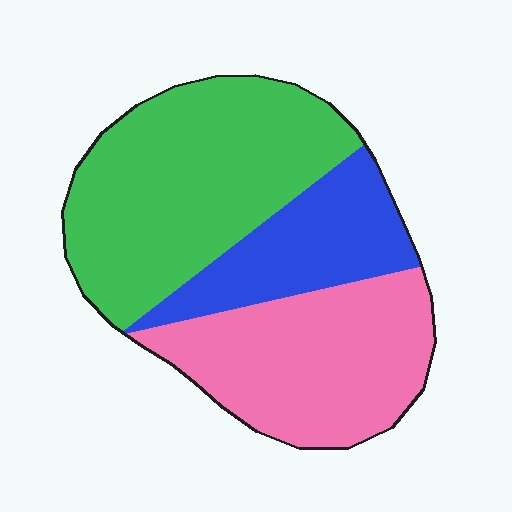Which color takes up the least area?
Blue, at roughly 20%.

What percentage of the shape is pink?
Pink covers around 35% of the shape.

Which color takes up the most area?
Green, at roughly 45%.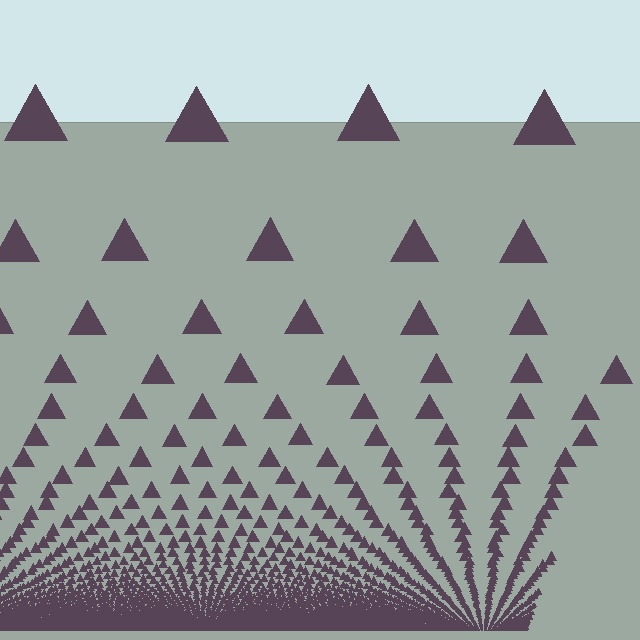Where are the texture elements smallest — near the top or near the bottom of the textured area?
Near the bottom.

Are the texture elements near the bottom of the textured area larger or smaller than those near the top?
Smaller. The gradient is inverted — elements near the bottom are smaller and denser.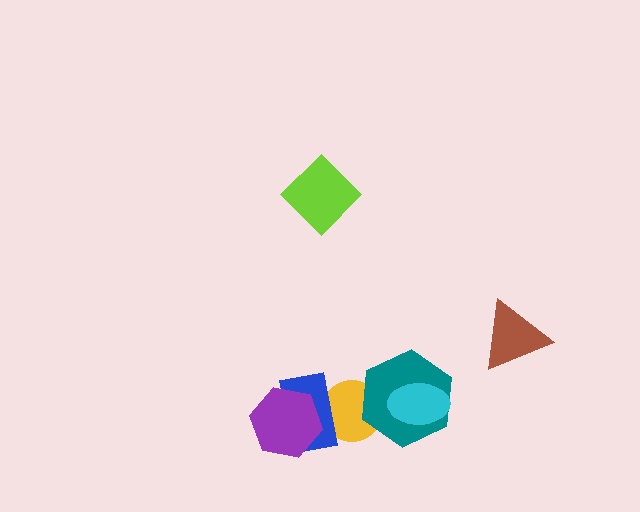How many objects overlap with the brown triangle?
0 objects overlap with the brown triangle.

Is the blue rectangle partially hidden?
Yes, it is partially covered by another shape.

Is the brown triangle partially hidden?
No, no other shape covers it.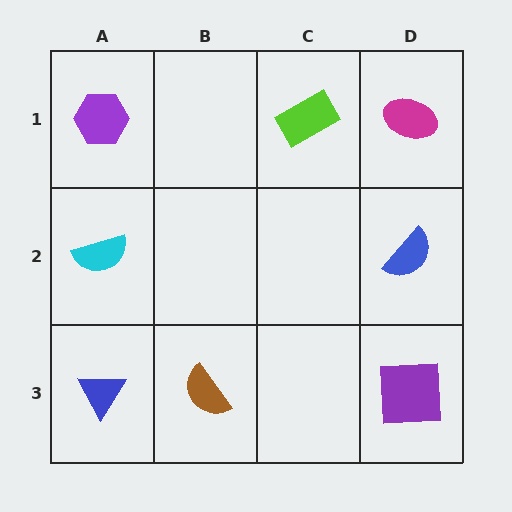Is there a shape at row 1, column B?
No, that cell is empty.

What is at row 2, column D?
A blue semicircle.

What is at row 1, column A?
A purple hexagon.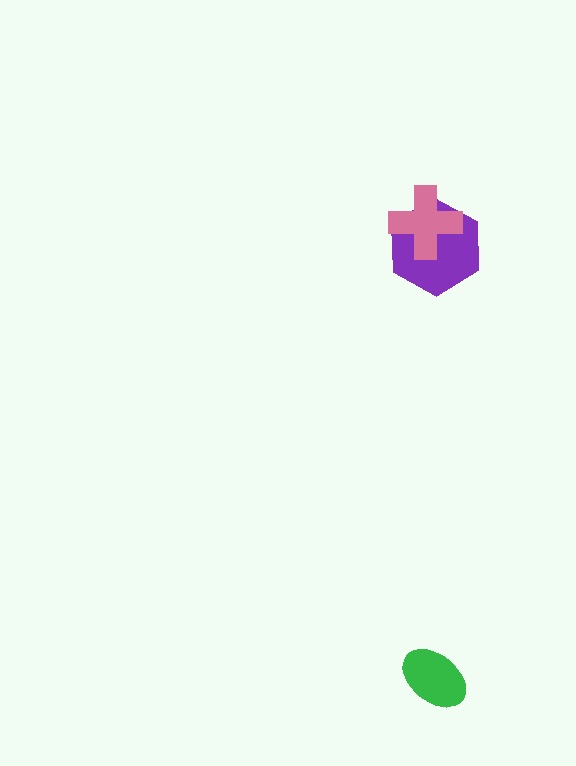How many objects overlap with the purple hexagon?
1 object overlaps with the purple hexagon.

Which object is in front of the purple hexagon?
The pink cross is in front of the purple hexagon.